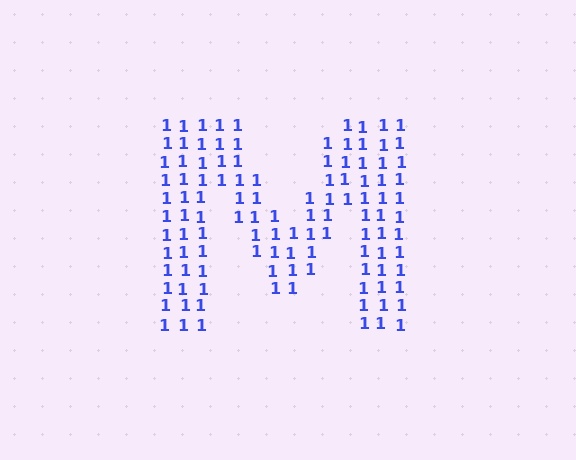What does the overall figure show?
The overall figure shows the letter M.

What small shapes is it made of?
It is made of small digit 1's.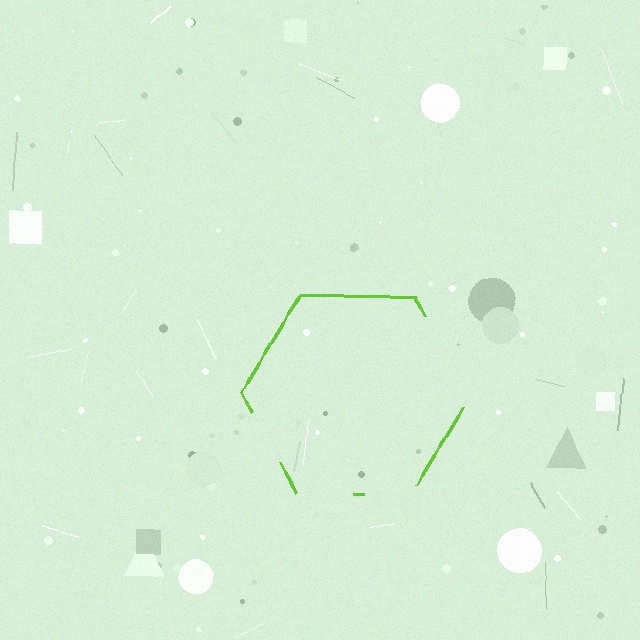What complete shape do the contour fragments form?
The contour fragments form a hexagon.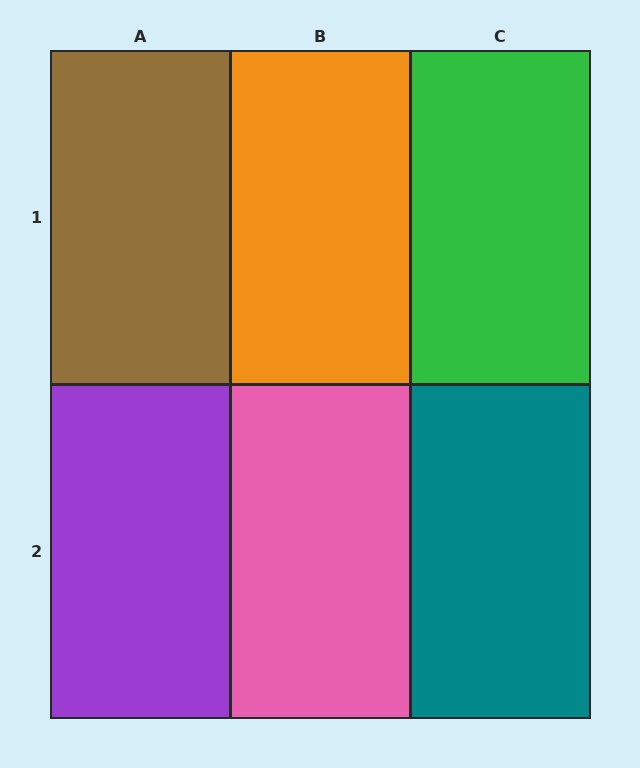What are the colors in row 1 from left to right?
Brown, orange, green.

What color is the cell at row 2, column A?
Purple.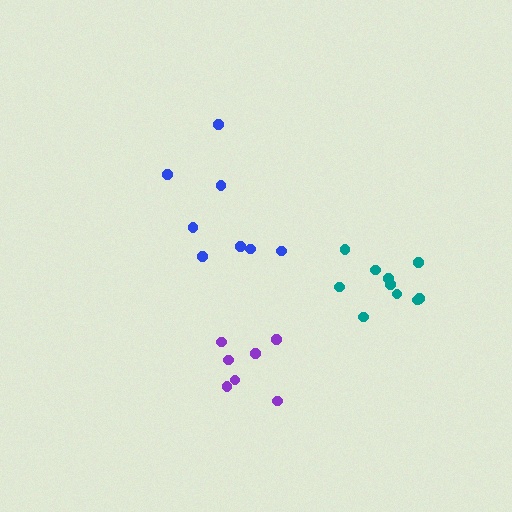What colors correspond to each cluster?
The clusters are colored: blue, purple, teal.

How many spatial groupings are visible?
There are 3 spatial groupings.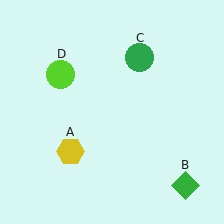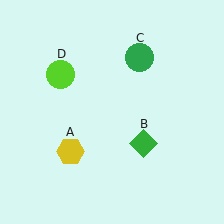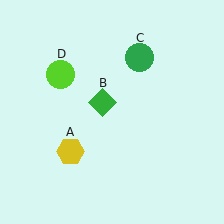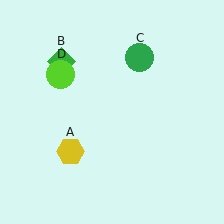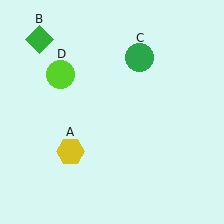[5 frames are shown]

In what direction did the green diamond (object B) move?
The green diamond (object B) moved up and to the left.